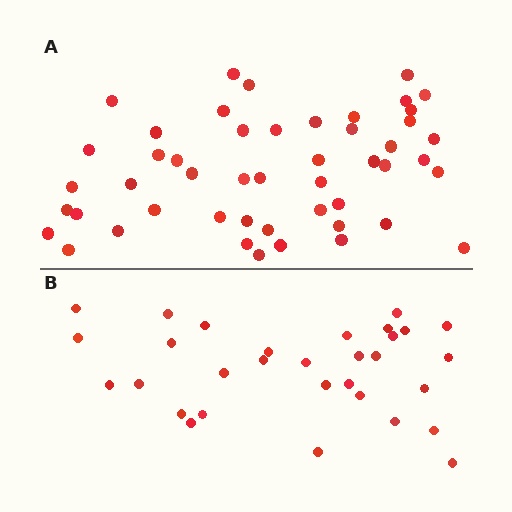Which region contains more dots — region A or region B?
Region A (the top region) has more dots.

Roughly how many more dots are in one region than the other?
Region A has approximately 20 more dots than region B.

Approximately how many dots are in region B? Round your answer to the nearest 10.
About 30 dots. (The exact count is 31, which rounds to 30.)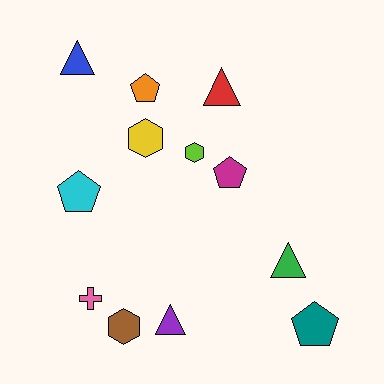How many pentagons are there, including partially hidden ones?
There are 4 pentagons.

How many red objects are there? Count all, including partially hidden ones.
There is 1 red object.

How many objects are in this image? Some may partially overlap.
There are 12 objects.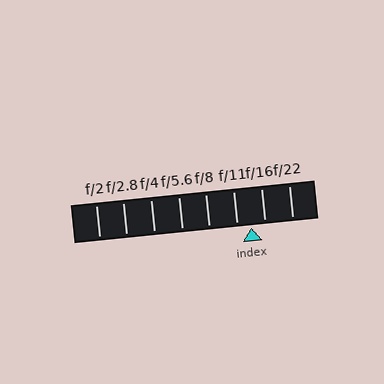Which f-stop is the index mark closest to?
The index mark is closest to f/16.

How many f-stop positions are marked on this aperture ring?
There are 8 f-stop positions marked.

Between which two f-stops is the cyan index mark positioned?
The index mark is between f/11 and f/16.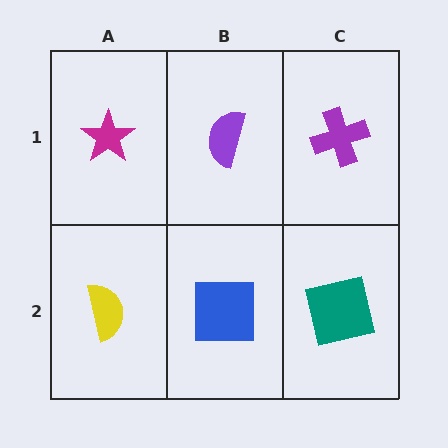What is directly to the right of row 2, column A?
A blue square.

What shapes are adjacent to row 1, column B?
A blue square (row 2, column B), a magenta star (row 1, column A), a purple cross (row 1, column C).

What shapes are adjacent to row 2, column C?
A purple cross (row 1, column C), a blue square (row 2, column B).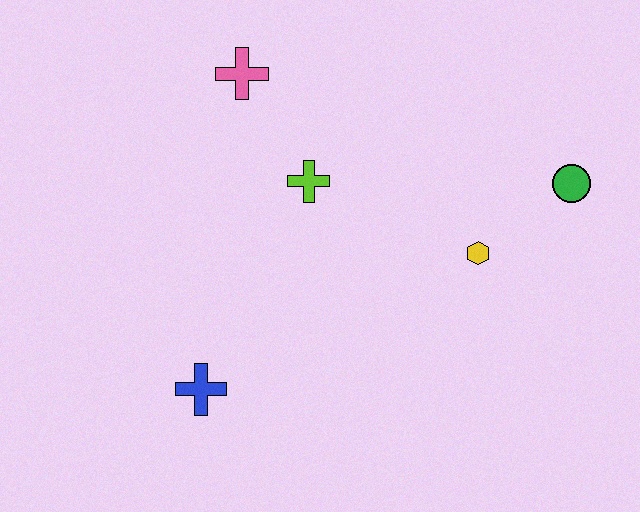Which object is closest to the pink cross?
The lime cross is closest to the pink cross.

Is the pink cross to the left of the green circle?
Yes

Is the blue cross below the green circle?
Yes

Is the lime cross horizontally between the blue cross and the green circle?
Yes